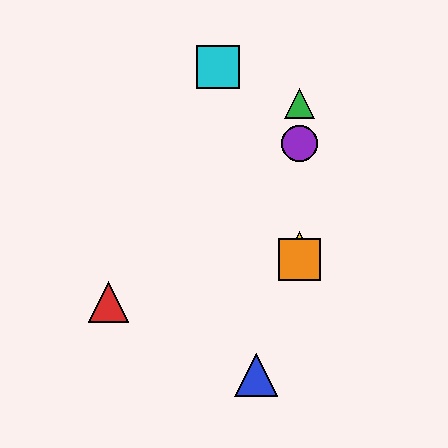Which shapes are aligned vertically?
The green triangle, the yellow triangle, the purple circle, the orange square are aligned vertically.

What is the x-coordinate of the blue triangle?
The blue triangle is at x≈256.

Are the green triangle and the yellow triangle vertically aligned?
Yes, both are at x≈300.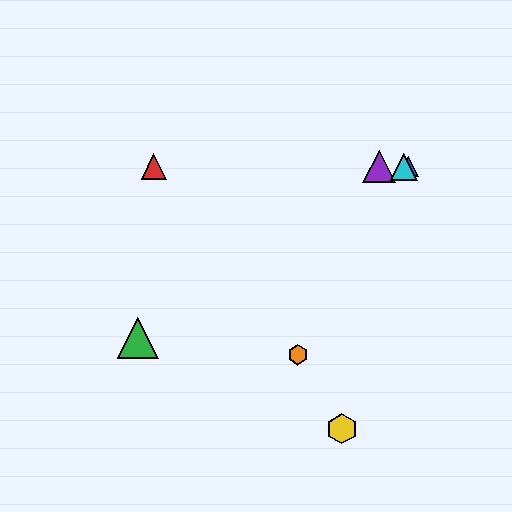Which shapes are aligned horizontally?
The red triangle, the blue triangle, the purple triangle, the cyan triangle are aligned horizontally.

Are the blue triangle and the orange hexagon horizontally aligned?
No, the blue triangle is at y≈167 and the orange hexagon is at y≈355.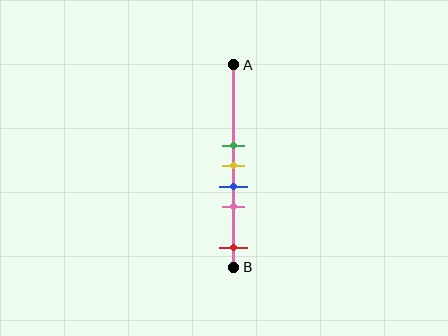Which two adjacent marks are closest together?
The green and yellow marks are the closest adjacent pair.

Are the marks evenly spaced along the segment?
No, the marks are not evenly spaced.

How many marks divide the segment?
There are 5 marks dividing the segment.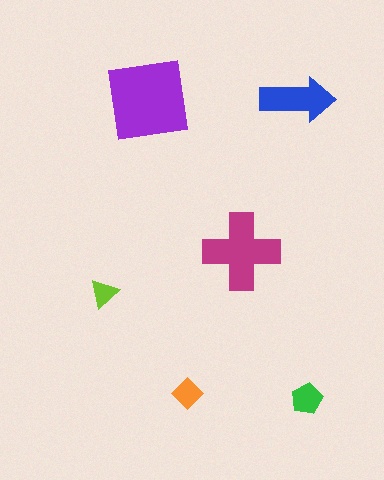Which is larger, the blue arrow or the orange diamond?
The blue arrow.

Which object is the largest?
The purple square.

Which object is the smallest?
The lime triangle.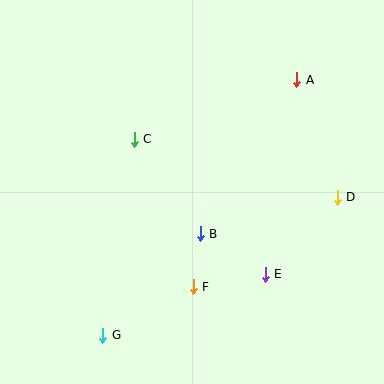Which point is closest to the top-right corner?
Point A is closest to the top-right corner.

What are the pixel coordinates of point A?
Point A is at (297, 80).